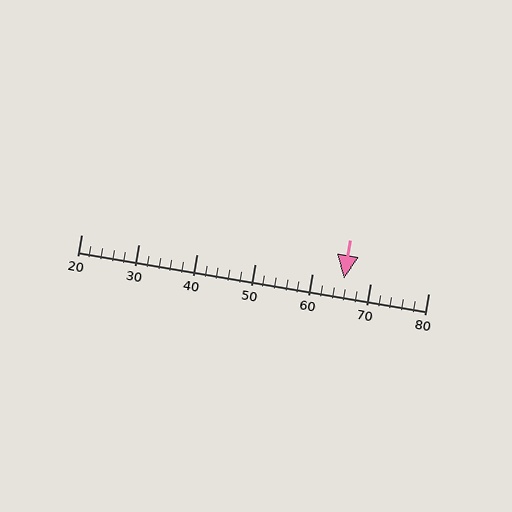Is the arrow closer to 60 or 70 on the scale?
The arrow is closer to 70.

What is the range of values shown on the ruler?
The ruler shows values from 20 to 80.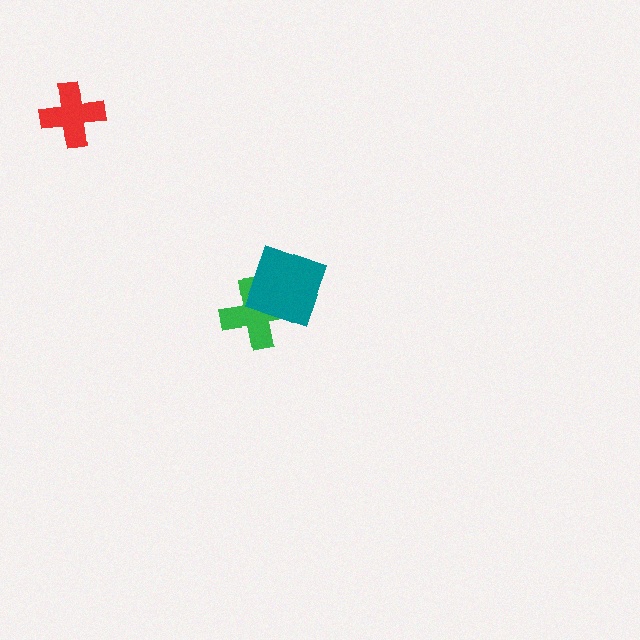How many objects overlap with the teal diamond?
1 object overlaps with the teal diamond.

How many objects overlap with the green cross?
1 object overlaps with the green cross.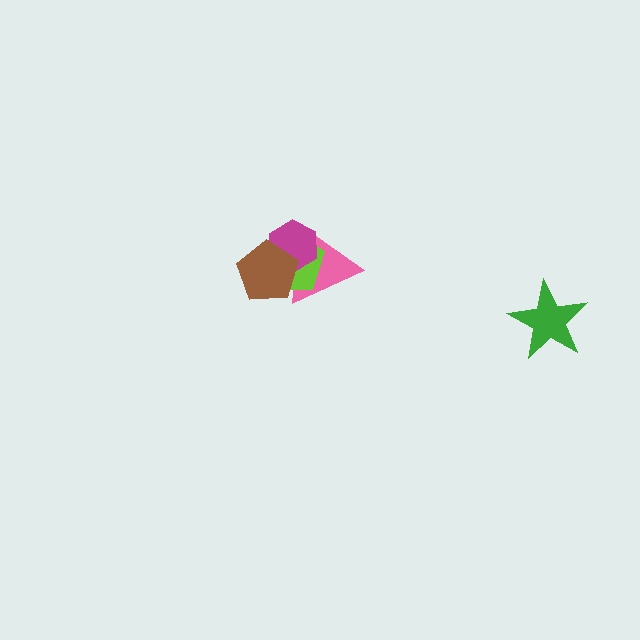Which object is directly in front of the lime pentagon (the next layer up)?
The magenta hexagon is directly in front of the lime pentagon.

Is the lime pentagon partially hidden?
Yes, it is partially covered by another shape.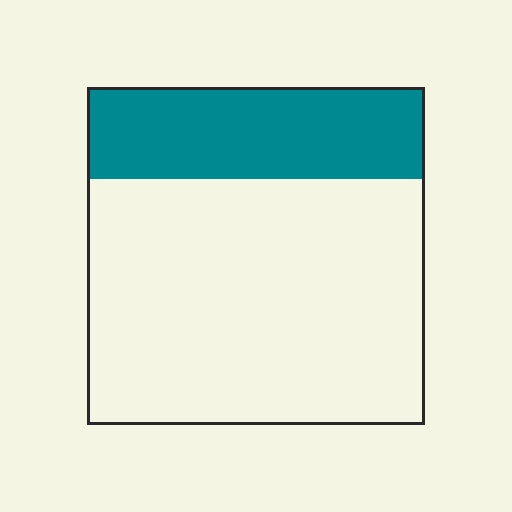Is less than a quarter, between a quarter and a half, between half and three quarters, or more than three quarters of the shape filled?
Between a quarter and a half.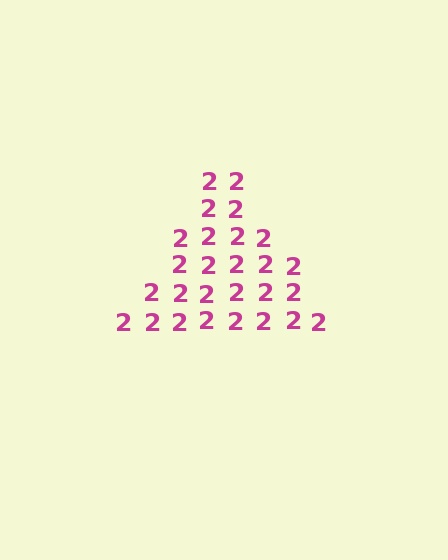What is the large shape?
The large shape is a triangle.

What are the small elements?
The small elements are digit 2's.